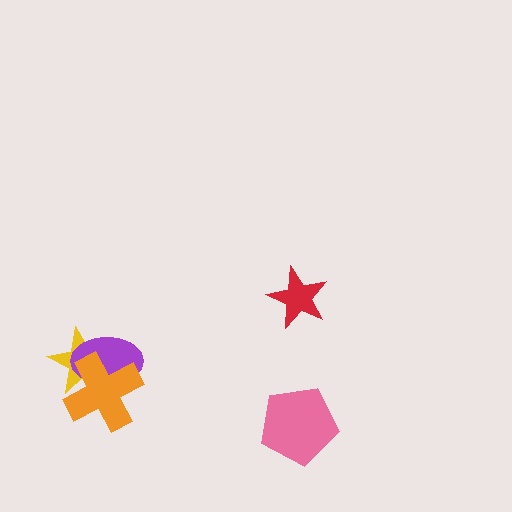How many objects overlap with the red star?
0 objects overlap with the red star.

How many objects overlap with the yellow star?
2 objects overlap with the yellow star.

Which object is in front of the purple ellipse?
The orange cross is in front of the purple ellipse.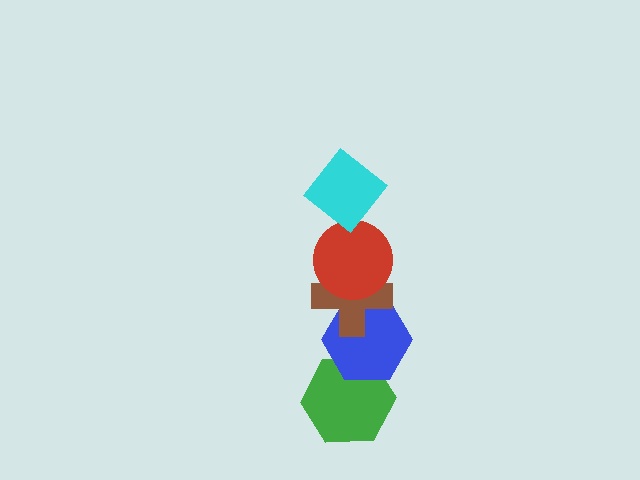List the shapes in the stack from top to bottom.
From top to bottom: the cyan diamond, the red circle, the brown cross, the blue hexagon, the green hexagon.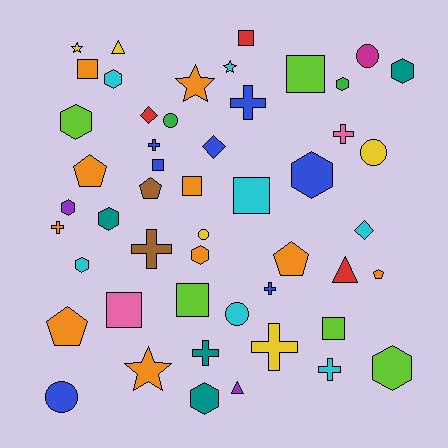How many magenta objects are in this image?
There is 1 magenta object.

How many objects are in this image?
There are 50 objects.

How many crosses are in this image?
There are 9 crosses.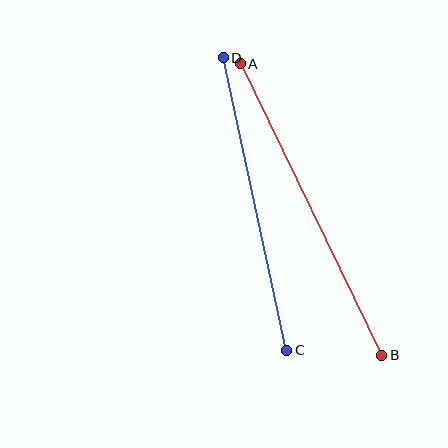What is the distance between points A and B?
The distance is approximately 324 pixels.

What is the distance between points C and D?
The distance is approximately 299 pixels.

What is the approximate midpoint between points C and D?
The midpoint is at approximately (255, 204) pixels.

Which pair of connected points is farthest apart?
Points A and B are farthest apart.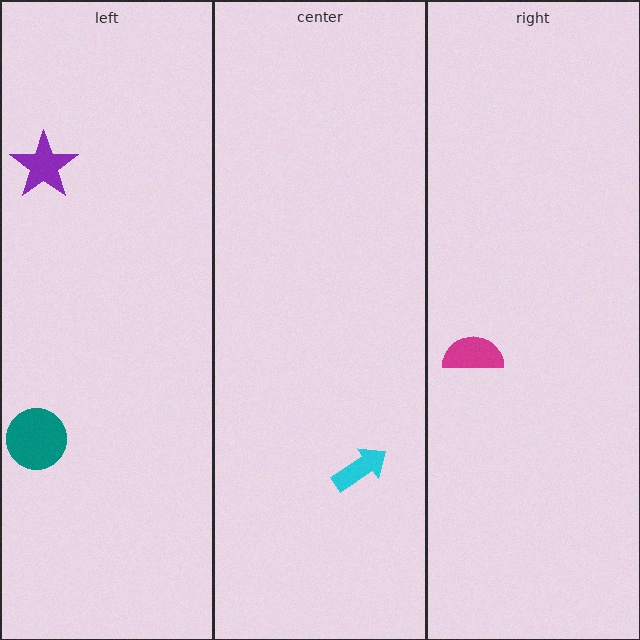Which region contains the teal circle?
The left region.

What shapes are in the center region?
The cyan arrow.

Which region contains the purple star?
The left region.